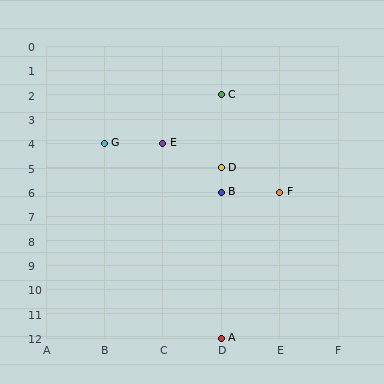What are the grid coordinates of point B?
Point B is at grid coordinates (D, 6).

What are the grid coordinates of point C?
Point C is at grid coordinates (D, 2).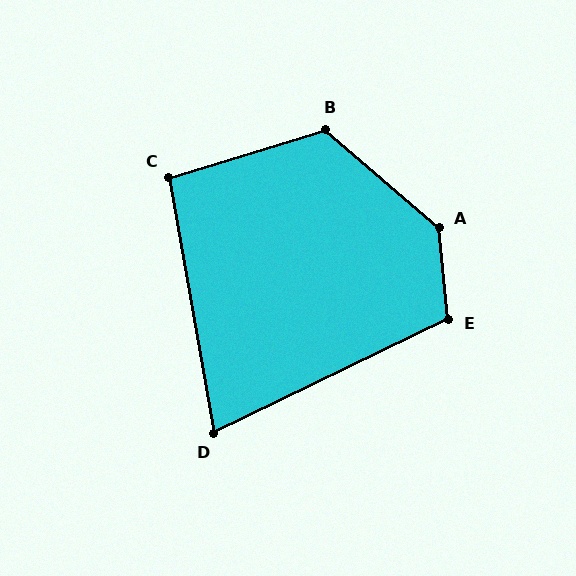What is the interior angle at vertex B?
Approximately 122 degrees (obtuse).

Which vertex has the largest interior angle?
A, at approximately 136 degrees.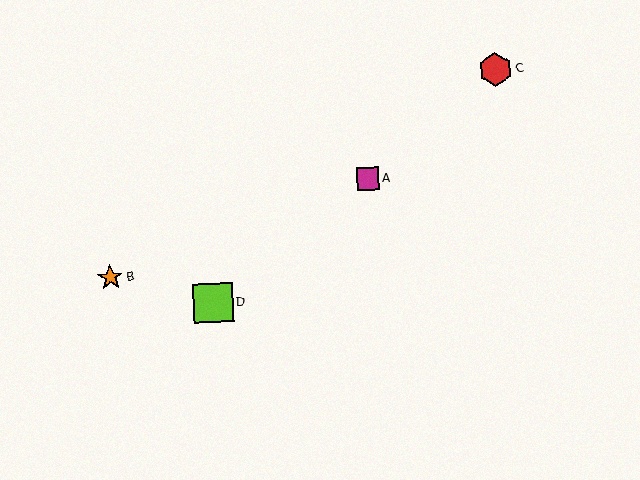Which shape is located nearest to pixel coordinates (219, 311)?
The lime square (labeled D) at (213, 303) is nearest to that location.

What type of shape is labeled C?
Shape C is a red hexagon.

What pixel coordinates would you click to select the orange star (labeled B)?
Click at (110, 277) to select the orange star B.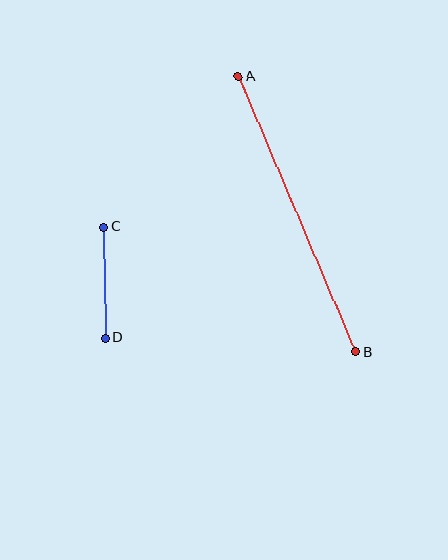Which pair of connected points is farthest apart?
Points A and B are farthest apart.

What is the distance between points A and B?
The distance is approximately 299 pixels.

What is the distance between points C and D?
The distance is approximately 111 pixels.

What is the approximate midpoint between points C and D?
The midpoint is at approximately (104, 282) pixels.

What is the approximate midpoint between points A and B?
The midpoint is at approximately (297, 214) pixels.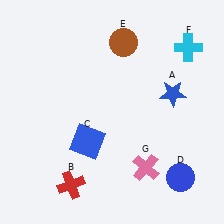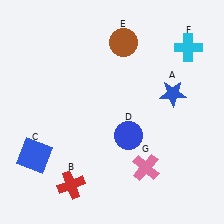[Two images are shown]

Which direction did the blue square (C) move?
The blue square (C) moved left.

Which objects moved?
The objects that moved are: the blue square (C), the blue circle (D).